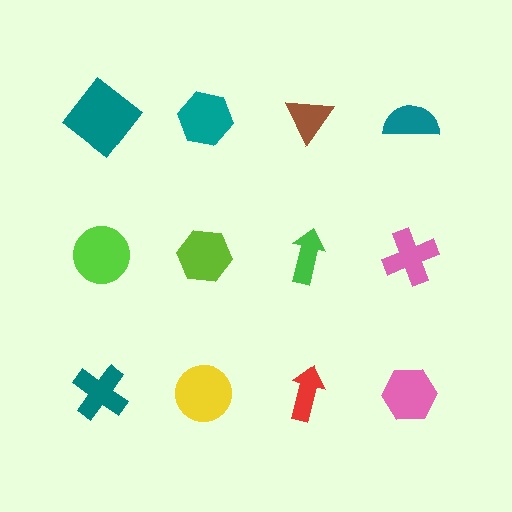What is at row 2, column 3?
A green arrow.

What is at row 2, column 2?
A lime hexagon.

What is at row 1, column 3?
A brown triangle.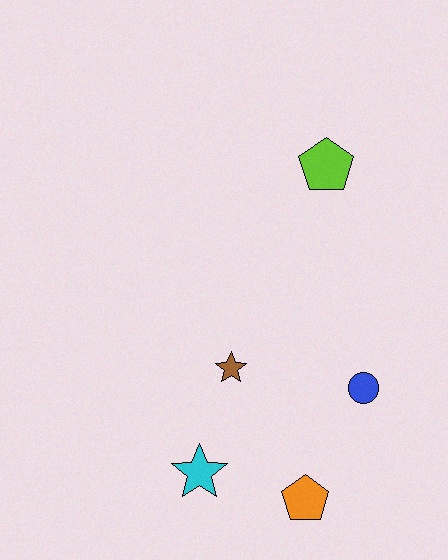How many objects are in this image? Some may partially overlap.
There are 5 objects.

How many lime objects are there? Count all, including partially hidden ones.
There is 1 lime object.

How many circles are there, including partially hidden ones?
There is 1 circle.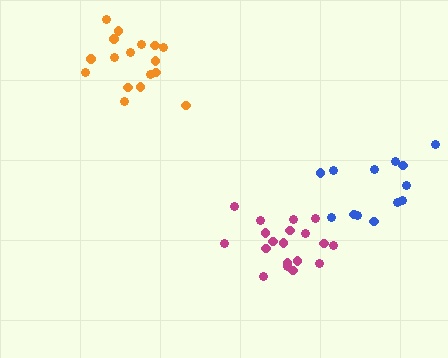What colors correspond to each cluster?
The clusters are colored: blue, orange, magenta.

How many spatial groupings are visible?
There are 3 spatial groupings.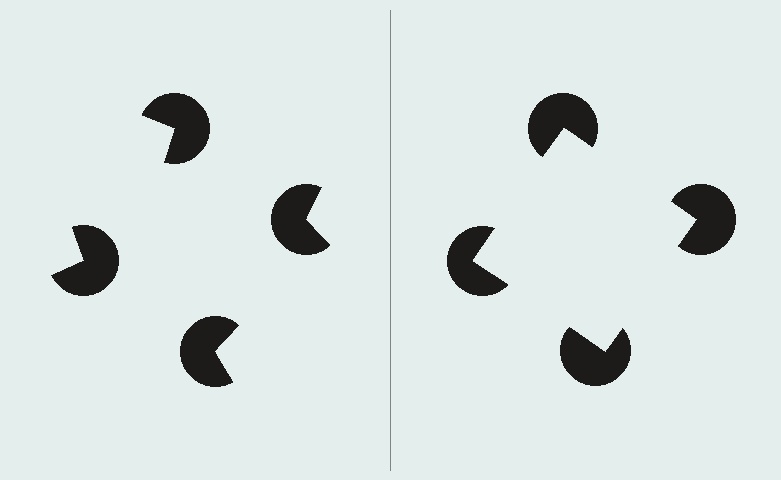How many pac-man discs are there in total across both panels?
8 — 4 on each side.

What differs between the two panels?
The pac-man discs are positioned identically on both sides; only the wedge orientations differ. On the right they align to a square; on the left they are misaligned.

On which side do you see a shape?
An illusory square appears on the right side. On the left side the wedge cuts are rotated, so no coherent shape forms.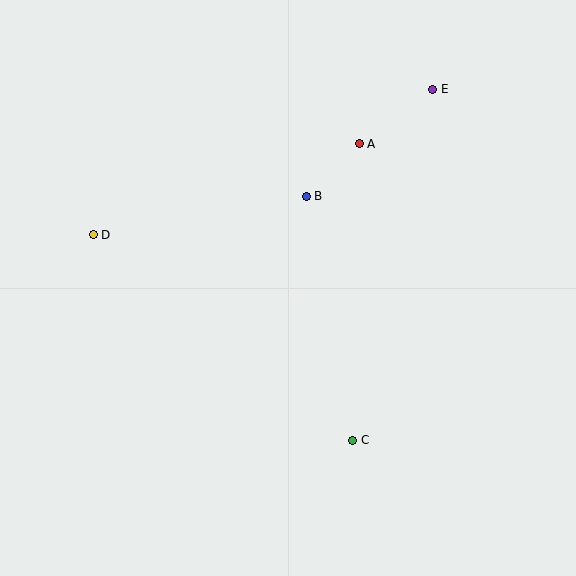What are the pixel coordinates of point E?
Point E is at (433, 89).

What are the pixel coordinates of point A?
Point A is at (359, 144).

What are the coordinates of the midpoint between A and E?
The midpoint between A and E is at (396, 116).